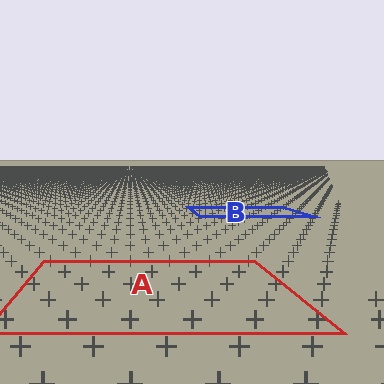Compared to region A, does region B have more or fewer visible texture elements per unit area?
Region B has more texture elements per unit area — they are packed more densely because it is farther away.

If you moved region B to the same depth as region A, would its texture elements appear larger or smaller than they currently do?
They would appear larger. At a closer depth, the same texture elements are projected at a bigger on-screen size.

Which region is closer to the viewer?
Region A is closer. The texture elements there are larger and more spread out.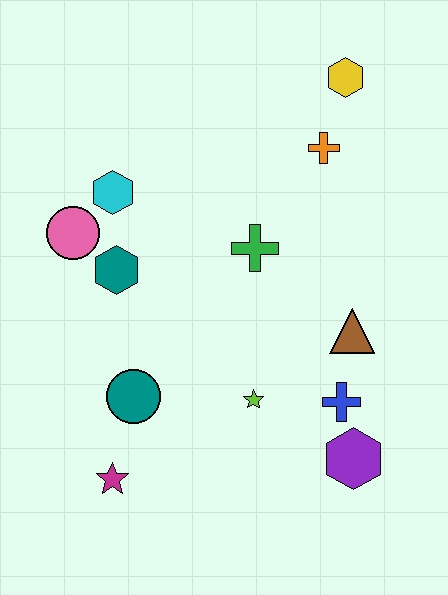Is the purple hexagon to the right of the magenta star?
Yes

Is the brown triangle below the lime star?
No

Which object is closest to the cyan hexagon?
The pink circle is closest to the cyan hexagon.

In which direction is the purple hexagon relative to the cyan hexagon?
The purple hexagon is below the cyan hexagon.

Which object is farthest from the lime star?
The yellow hexagon is farthest from the lime star.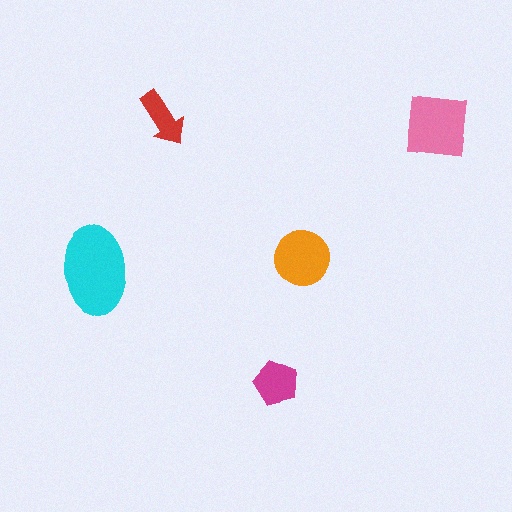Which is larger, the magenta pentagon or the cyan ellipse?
The cyan ellipse.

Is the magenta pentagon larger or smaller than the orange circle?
Smaller.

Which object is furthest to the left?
The cyan ellipse is leftmost.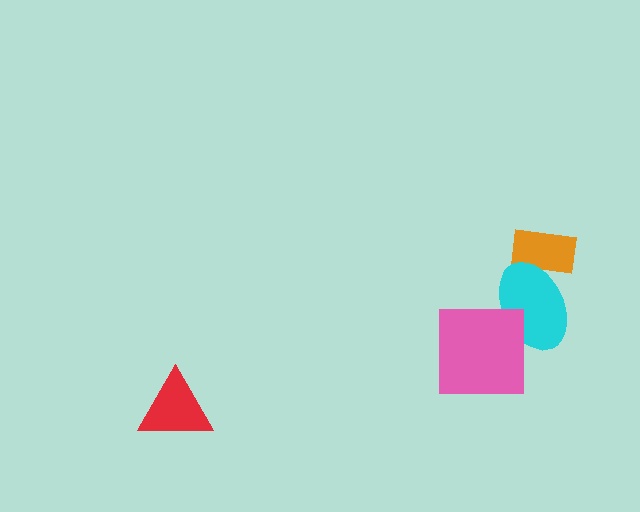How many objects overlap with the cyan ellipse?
2 objects overlap with the cyan ellipse.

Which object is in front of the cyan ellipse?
The pink square is in front of the cyan ellipse.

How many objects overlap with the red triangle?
0 objects overlap with the red triangle.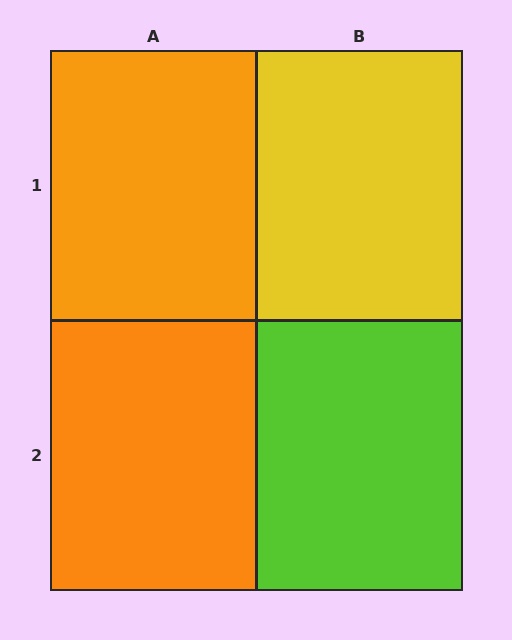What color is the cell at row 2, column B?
Lime.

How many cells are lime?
1 cell is lime.